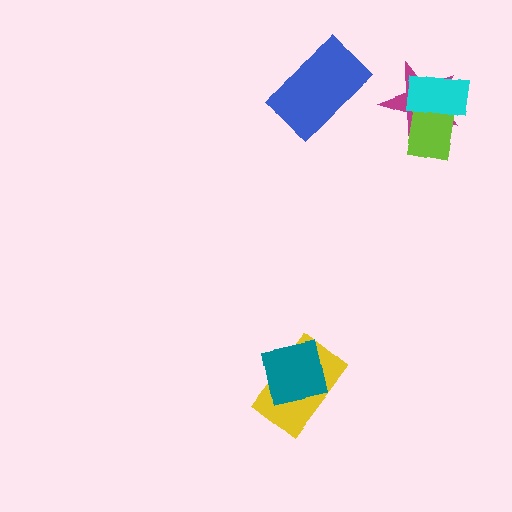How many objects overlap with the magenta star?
2 objects overlap with the magenta star.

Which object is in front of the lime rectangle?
The cyan rectangle is in front of the lime rectangle.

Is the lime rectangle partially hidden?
Yes, it is partially covered by another shape.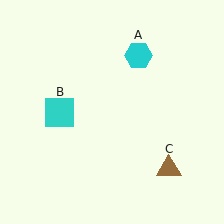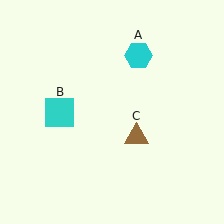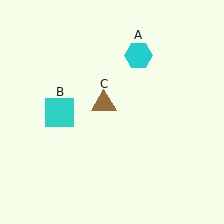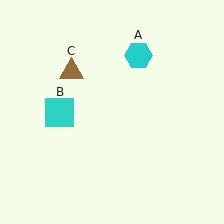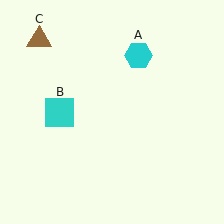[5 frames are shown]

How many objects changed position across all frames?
1 object changed position: brown triangle (object C).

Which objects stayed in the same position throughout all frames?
Cyan hexagon (object A) and cyan square (object B) remained stationary.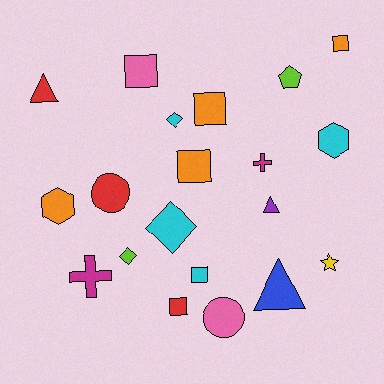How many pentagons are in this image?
There is 1 pentagon.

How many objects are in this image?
There are 20 objects.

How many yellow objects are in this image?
There is 1 yellow object.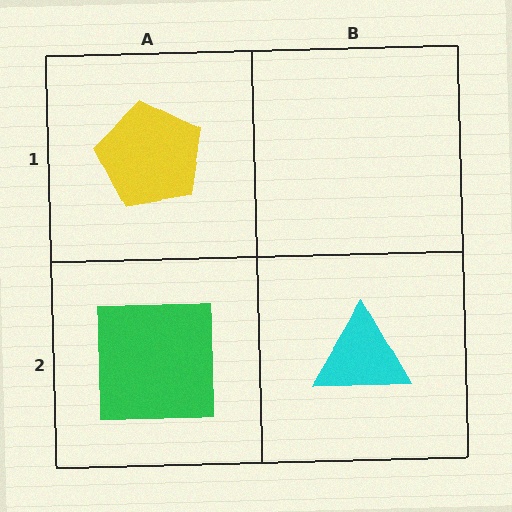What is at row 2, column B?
A cyan triangle.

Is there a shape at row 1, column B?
No, that cell is empty.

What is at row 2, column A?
A green square.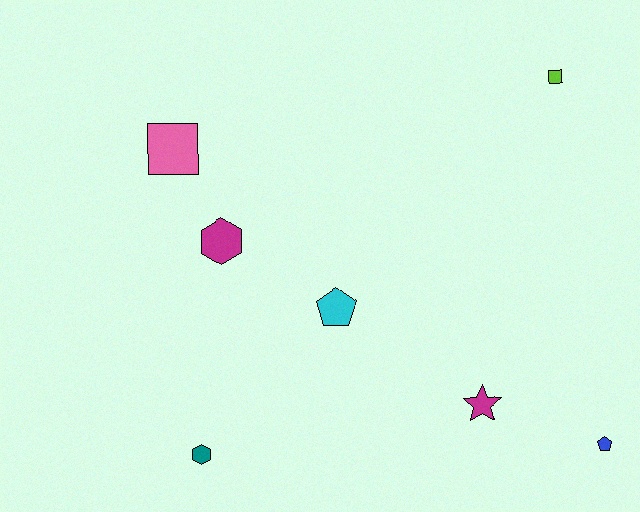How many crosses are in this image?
There are no crosses.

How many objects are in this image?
There are 7 objects.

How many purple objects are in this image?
There are no purple objects.